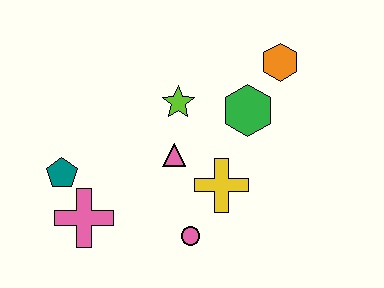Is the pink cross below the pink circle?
No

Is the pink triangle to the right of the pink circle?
No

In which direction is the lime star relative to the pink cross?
The lime star is above the pink cross.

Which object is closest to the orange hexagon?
The green hexagon is closest to the orange hexagon.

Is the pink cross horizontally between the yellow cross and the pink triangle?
No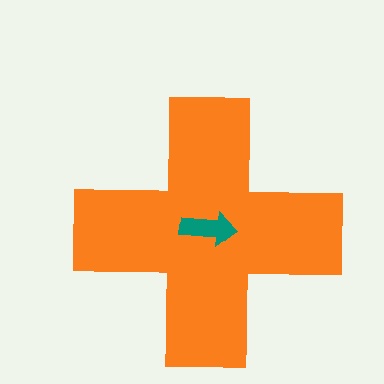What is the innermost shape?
The teal arrow.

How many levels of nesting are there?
2.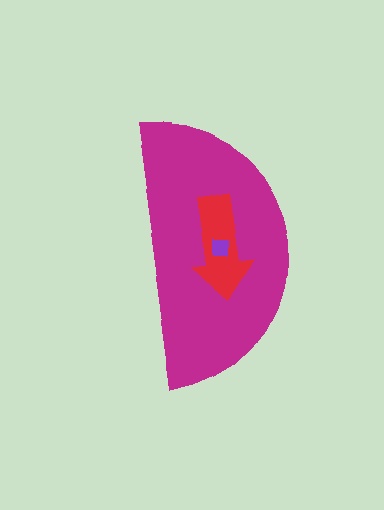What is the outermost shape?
The magenta semicircle.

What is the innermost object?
The purple square.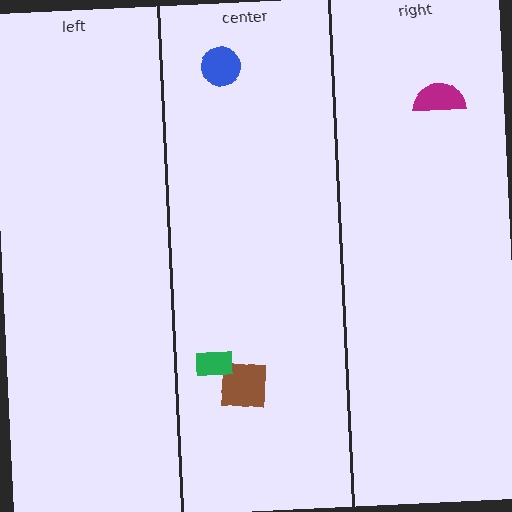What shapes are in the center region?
The brown square, the blue circle, the green rectangle.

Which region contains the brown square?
The center region.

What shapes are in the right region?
The magenta semicircle.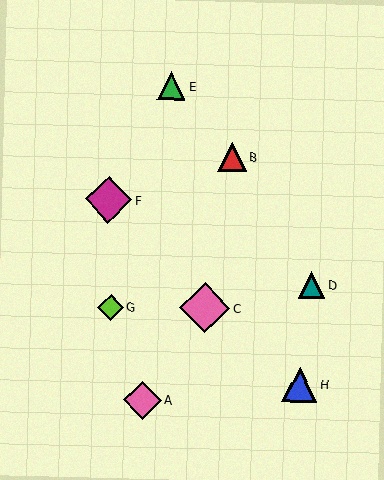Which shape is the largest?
The pink diamond (labeled C) is the largest.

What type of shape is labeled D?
Shape D is a teal triangle.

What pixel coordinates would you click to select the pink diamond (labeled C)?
Click at (205, 308) to select the pink diamond C.